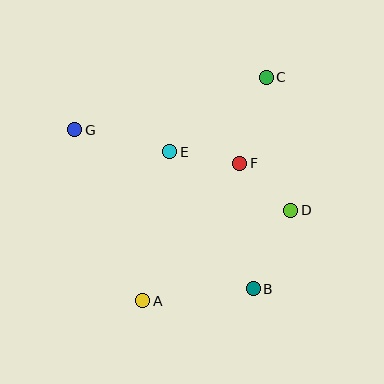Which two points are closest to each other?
Points D and F are closest to each other.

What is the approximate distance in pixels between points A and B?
The distance between A and B is approximately 111 pixels.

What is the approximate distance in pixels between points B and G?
The distance between B and G is approximately 239 pixels.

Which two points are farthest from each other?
Points A and C are farthest from each other.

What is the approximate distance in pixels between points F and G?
The distance between F and G is approximately 168 pixels.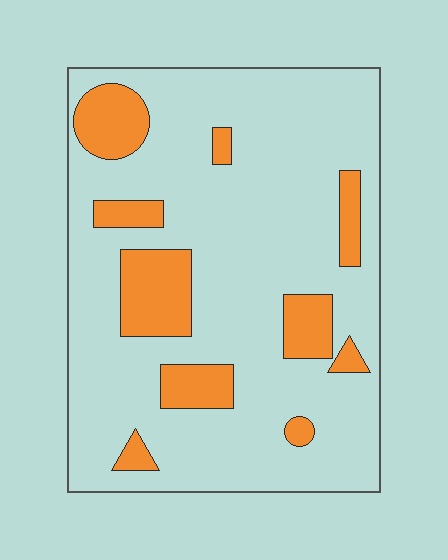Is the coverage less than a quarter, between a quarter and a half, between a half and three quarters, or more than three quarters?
Less than a quarter.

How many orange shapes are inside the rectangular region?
10.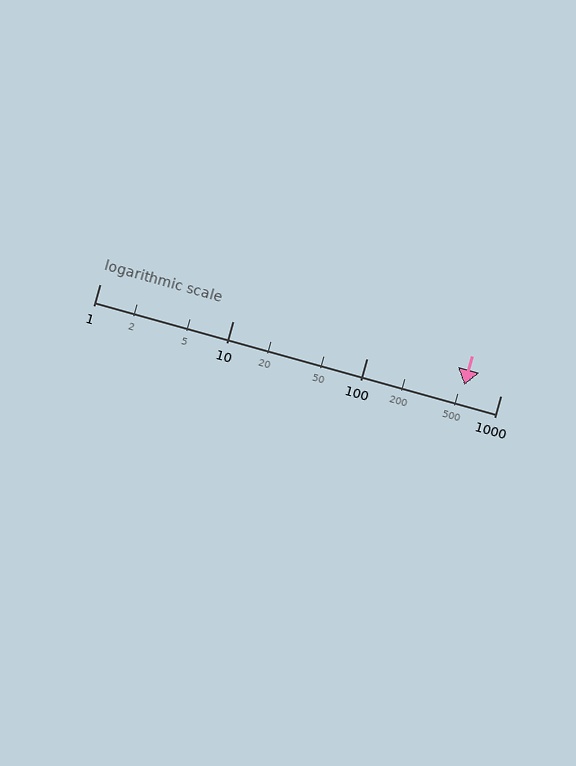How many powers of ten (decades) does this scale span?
The scale spans 3 decades, from 1 to 1000.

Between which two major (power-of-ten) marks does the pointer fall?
The pointer is between 100 and 1000.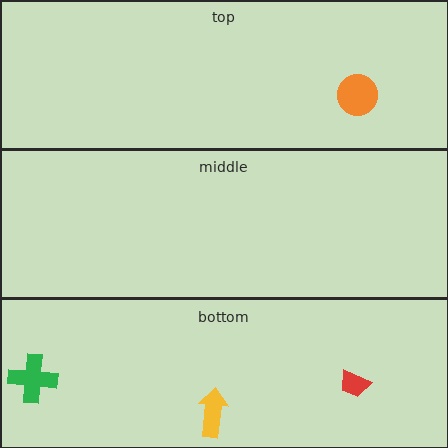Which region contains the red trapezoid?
The bottom region.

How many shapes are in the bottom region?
3.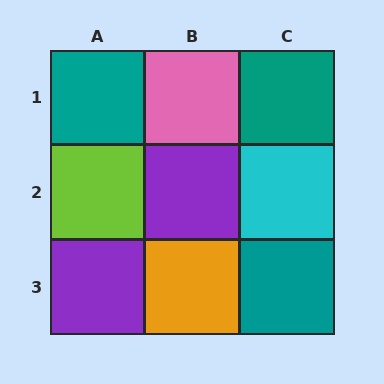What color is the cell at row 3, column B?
Orange.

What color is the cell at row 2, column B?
Purple.